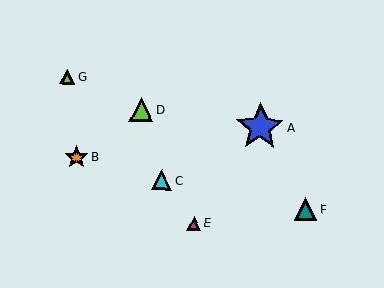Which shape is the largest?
The blue star (labeled A) is the largest.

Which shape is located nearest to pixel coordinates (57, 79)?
The lime triangle (labeled G) at (67, 76) is nearest to that location.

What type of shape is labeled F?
Shape F is a teal triangle.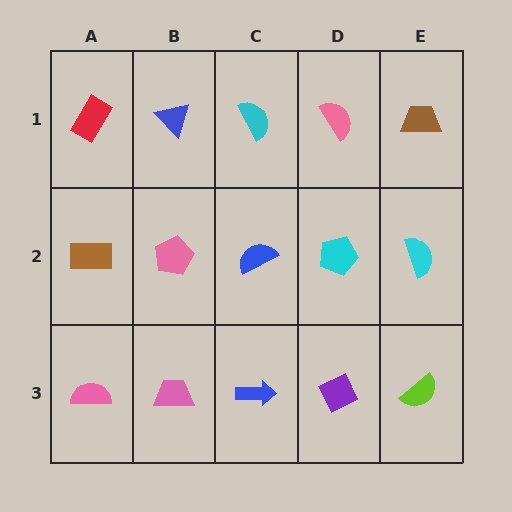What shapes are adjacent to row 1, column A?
A brown rectangle (row 2, column A), a blue triangle (row 1, column B).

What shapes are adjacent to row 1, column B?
A pink pentagon (row 2, column B), a red rectangle (row 1, column A), a cyan semicircle (row 1, column C).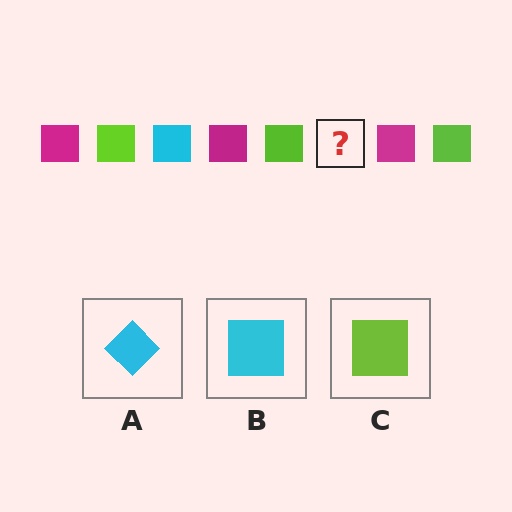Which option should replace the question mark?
Option B.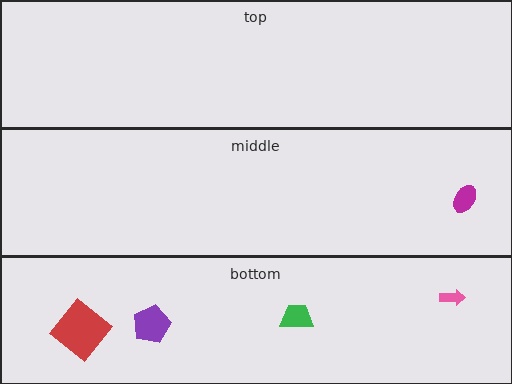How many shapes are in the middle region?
1.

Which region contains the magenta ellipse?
The middle region.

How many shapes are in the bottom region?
4.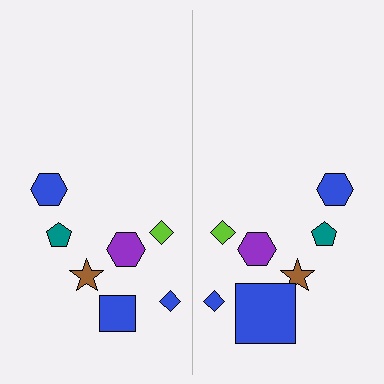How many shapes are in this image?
There are 14 shapes in this image.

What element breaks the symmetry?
The blue square on the right side has a different size than its mirror counterpart.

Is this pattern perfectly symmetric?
No, the pattern is not perfectly symmetric. The blue square on the right side has a different size than its mirror counterpart.